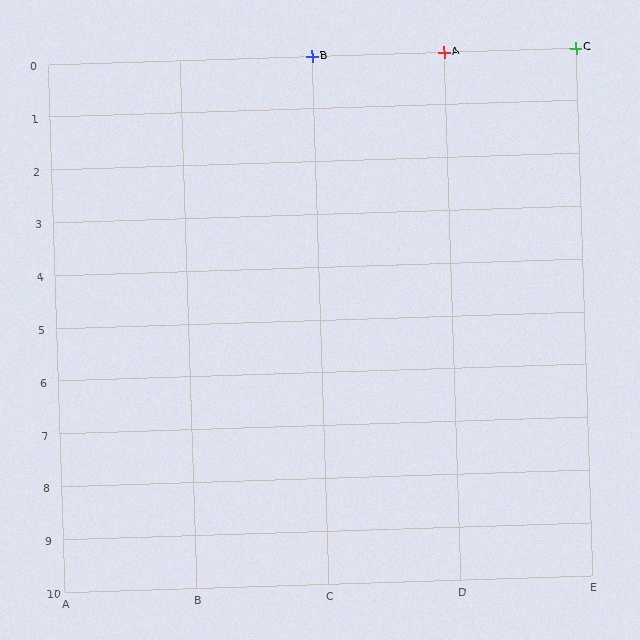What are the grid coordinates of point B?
Point B is at grid coordinates (C, 0).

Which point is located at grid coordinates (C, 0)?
Point B is at (C, 0).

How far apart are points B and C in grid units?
Points B and C are 2 columns apart.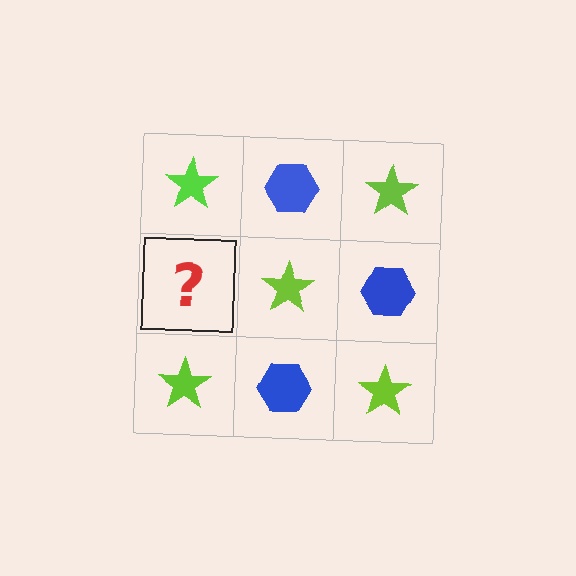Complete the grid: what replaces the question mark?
The question mark should be replaced with a blue hexagon.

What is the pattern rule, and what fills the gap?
The rule is that it alternates lime star and blue hexagon in a checkerboard pattern. The gap should be filled with a blue hexagon.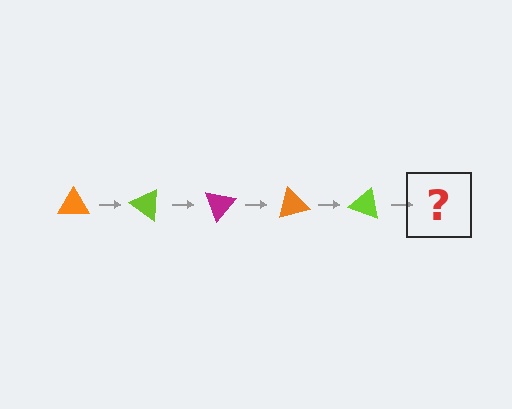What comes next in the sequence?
The next element should be a magenta triangle, rotated 175 degrees from the start.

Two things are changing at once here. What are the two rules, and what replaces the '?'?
The two rules are that it rotates 35 degrees each step and the color cycles through orange, lime, and magenta. The '?' should be a magenta triangle, rotated 175 degrees from the start.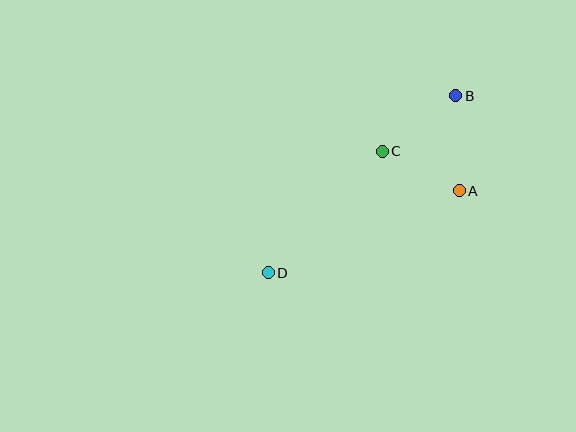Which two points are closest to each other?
Points A and C are closest to each other.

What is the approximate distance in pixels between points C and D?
The distance between C and D is approximately 167 pixels.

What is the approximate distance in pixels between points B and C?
The distance between B and C is approximately 92 pixels.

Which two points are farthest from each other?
Points B and D are farthest from each other.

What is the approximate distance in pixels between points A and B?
The distance between A and B is approximately 95 pixels.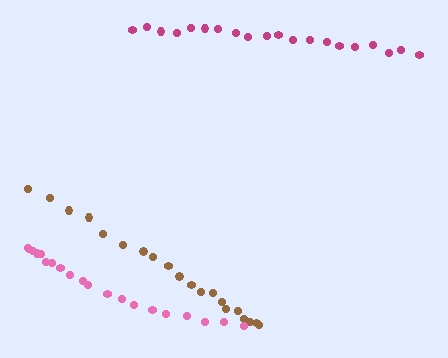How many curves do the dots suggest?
There are 3 distinct paths.